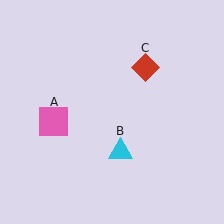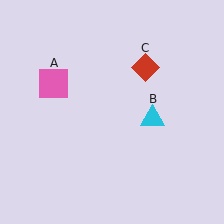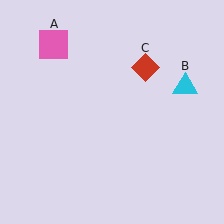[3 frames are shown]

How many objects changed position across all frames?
2 objects changed position: pink square (object A), cyan triangle (object B).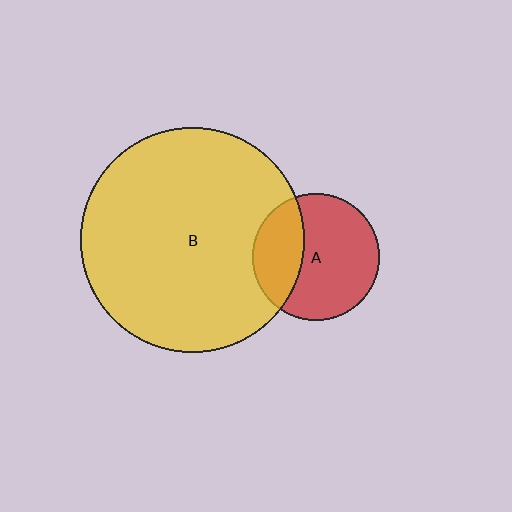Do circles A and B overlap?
Yes.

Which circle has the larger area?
Circle B (yellow).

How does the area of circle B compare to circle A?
Approximately 3.1 times.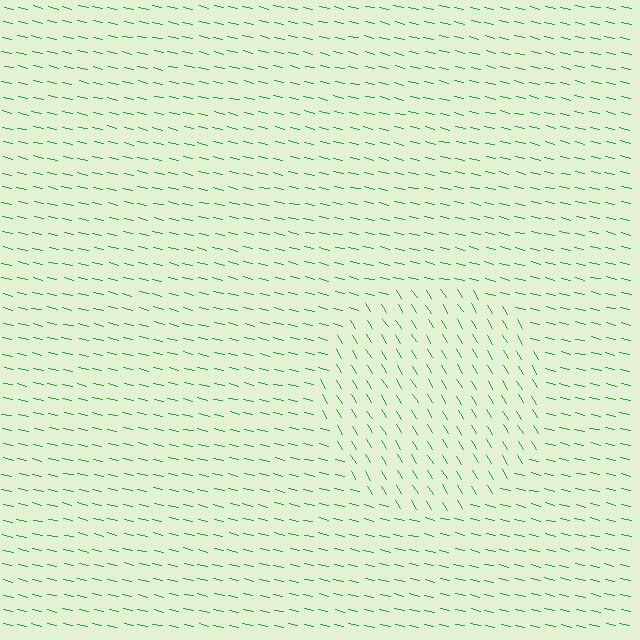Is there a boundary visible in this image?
Yes, there is a texture boundary formed by a change in line orientation.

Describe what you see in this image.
The image is filled with small green line segments. A circle region in the image has lines oriented differently from the surrounding lines, creating a visible texture boundary.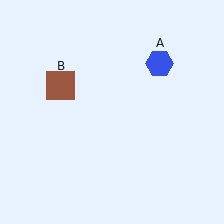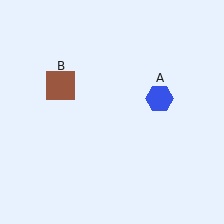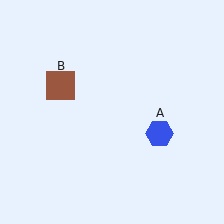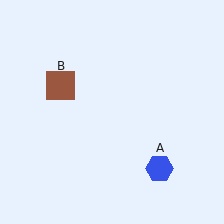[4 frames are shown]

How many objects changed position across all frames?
1 object changed position: blue hexagon (object A).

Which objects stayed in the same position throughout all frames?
Brown square (object B) remained stationary.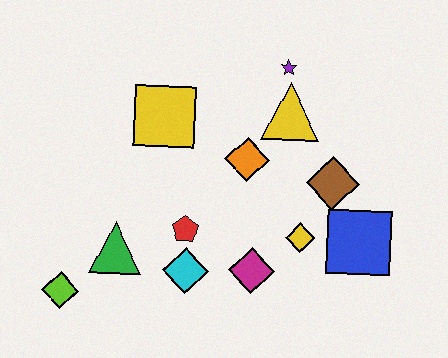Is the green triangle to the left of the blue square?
Yes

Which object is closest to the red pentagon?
The cyan diamond is closest to the red pentagon.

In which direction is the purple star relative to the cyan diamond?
The purple star is above the cyan diamond.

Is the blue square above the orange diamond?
No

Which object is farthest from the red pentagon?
The purple star is farthest from the red pentagon.